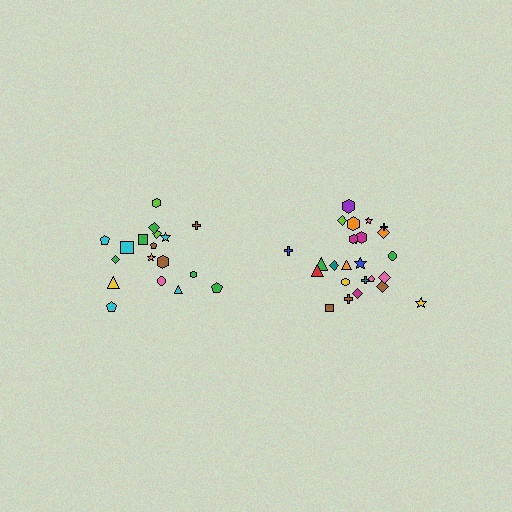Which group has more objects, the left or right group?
The right group.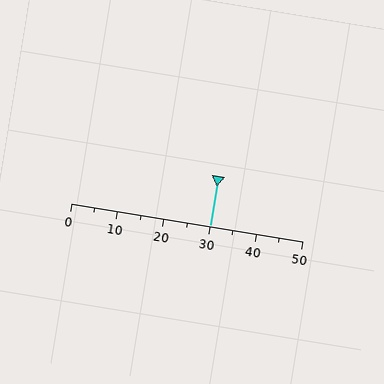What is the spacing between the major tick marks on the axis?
The major ticks are spaced 10 apart.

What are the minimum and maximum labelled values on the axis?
The axis runs from 0 to 50.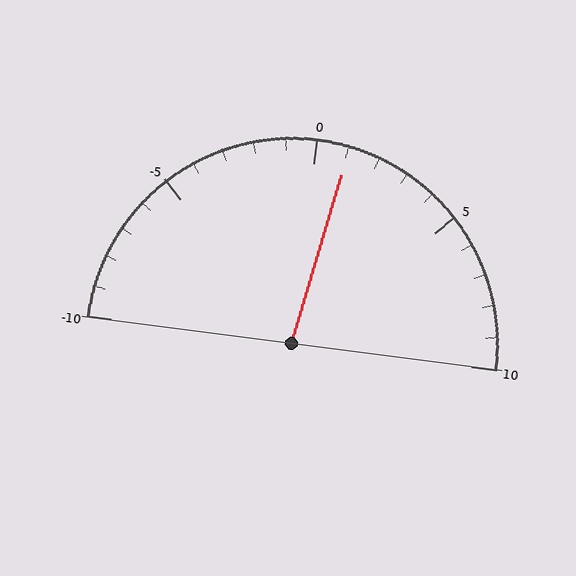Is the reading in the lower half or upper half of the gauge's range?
The reading is in the upper half of the range (-10 to 10).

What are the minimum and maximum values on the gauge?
The gauge ranges from -10 to 10.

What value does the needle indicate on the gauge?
The needle indicates approximately 1.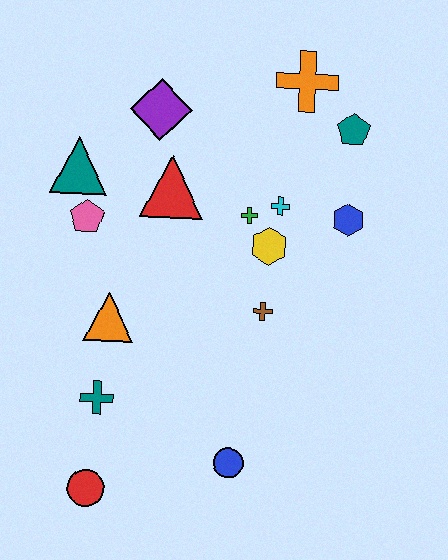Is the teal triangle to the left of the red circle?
Yes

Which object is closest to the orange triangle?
The teal cross is closest to the orange triangle.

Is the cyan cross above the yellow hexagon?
Yes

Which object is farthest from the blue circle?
The orange cross is farthest from the blue circle.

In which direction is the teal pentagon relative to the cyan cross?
The teal pentagon is above the cyan cross.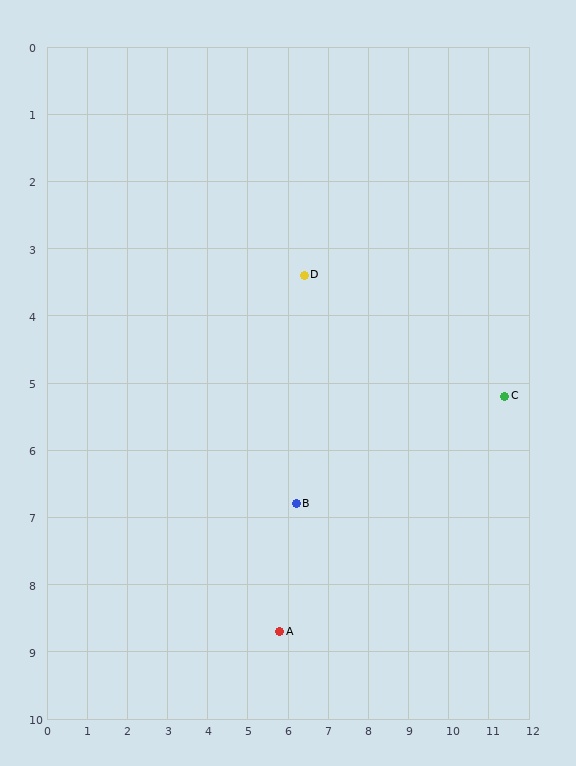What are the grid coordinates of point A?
Point A is at approximately (5.8, 8.7).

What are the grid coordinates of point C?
Point C is at approximately (11.4, 5.2).